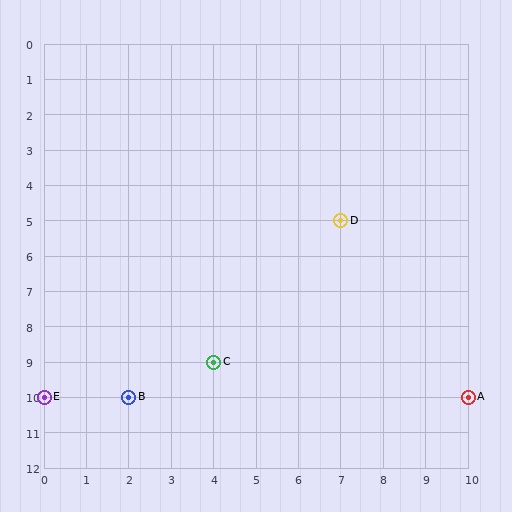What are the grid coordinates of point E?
Point E is at grid coordinates (0, 10).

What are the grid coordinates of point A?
Point A is at grid coordinates (10, 10).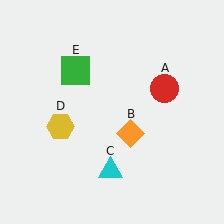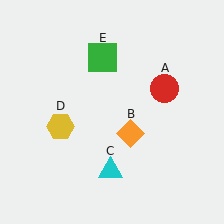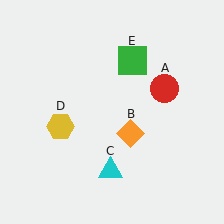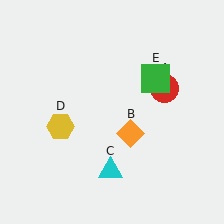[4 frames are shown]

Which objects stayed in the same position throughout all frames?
Red circle (object A) and orange diamond (object B) and cyan triangle (object C) and yellow hexagon (object D) remained stationary.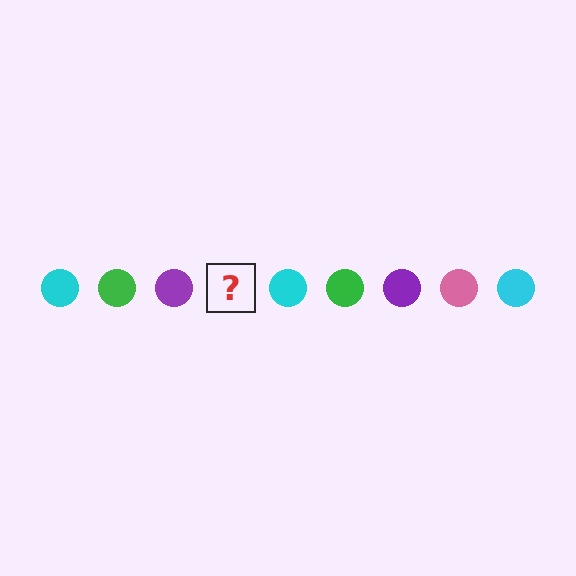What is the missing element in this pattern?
The missing element is a pink circle.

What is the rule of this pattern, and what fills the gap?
The rule is that the pattern cycles through cyan, green, purple, pink circles. The gap should be filled with a pink circle.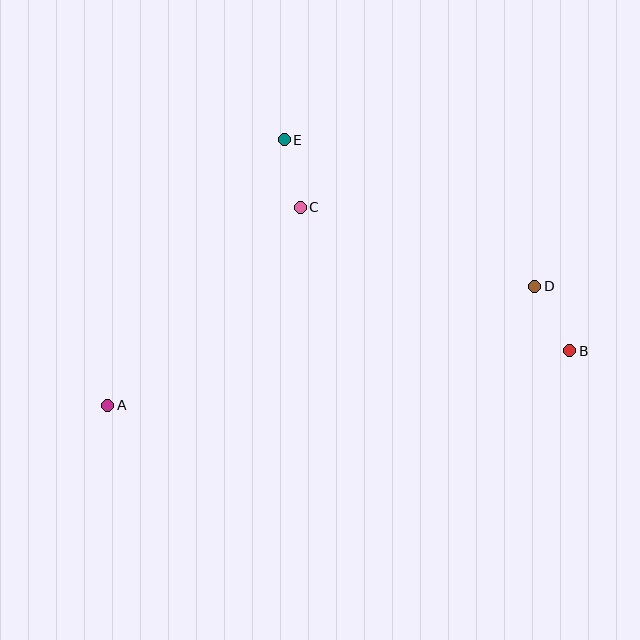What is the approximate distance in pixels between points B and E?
The distance between B and E is approximately 355 pixels.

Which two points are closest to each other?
Points C and E are closest to each other.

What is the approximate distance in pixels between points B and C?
The distance between B and C is approximately 305 pixels.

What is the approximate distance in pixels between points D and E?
The distance between D and E is approximately 290 pixels.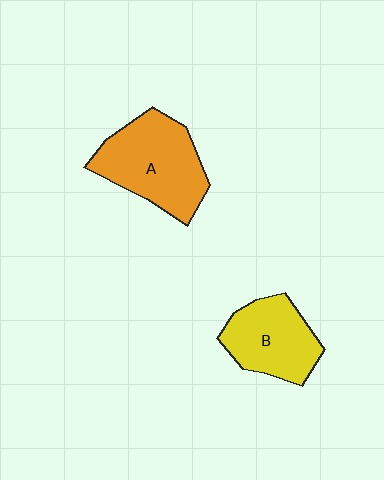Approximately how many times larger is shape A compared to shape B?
Approximately 1.3 times.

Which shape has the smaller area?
Shape B (yellow).